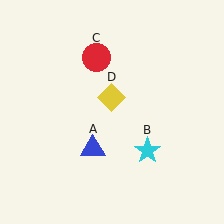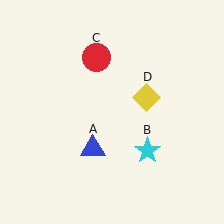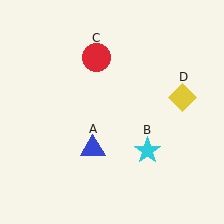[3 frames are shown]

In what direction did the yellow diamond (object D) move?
The yellow diamond (object D) moved right.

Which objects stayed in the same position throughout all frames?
Blue triangle (object A) and cyan star (object B) and red circle (object C) remained stationary.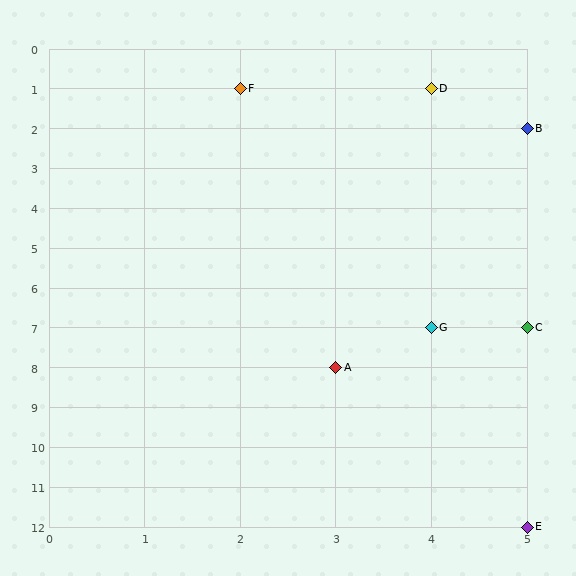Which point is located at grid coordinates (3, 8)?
Point A is at (3, 8).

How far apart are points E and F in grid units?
Points E and F are 3 columns and 11 rows apart (about 11.4 grid units diagonally).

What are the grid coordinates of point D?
Point D is at grid coordinates (4, 1).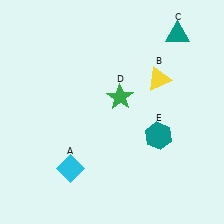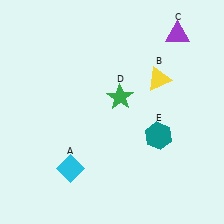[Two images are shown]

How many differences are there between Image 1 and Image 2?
There is 1 difference between the two images.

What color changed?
The triangle (C) changed from teal in Image 1 to purple in Image 2.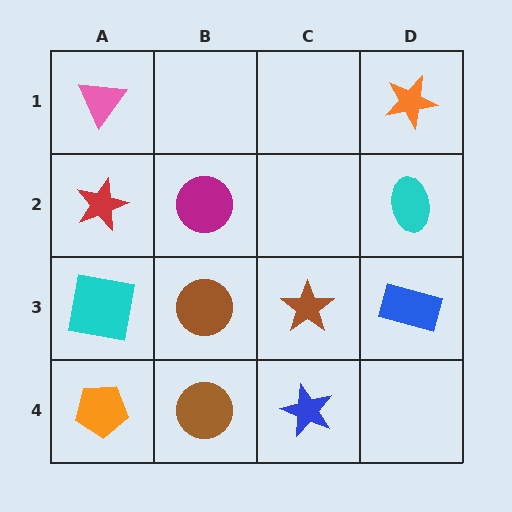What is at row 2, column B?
A magenta circle.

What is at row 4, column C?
A blue star.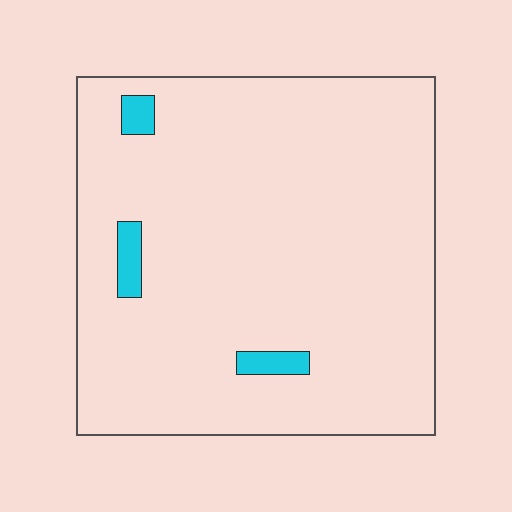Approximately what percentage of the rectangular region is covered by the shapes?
Approximately 5%.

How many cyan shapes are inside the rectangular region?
3.